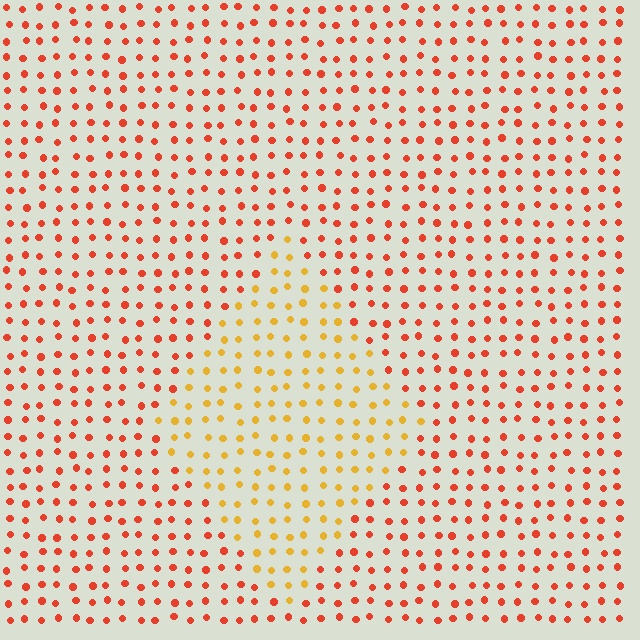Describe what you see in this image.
The image is filled with small red elements in a uniform arrangement. A diamond-shaped region is visible where the elements are tinted to a slightly different hue, forming a subtle color boundary.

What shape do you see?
I see a diamond.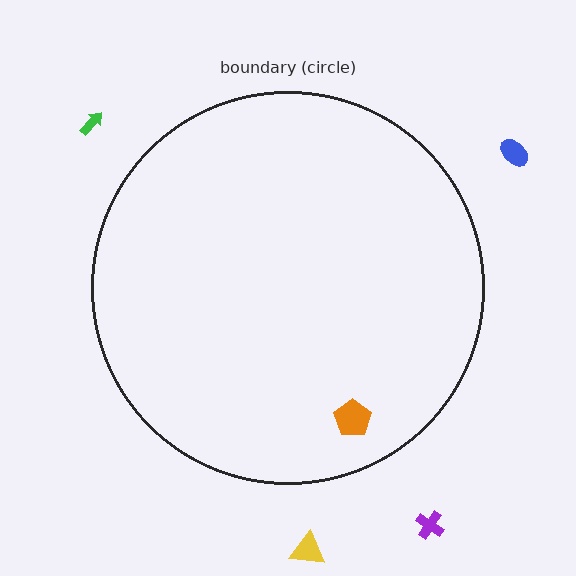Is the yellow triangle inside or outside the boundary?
Outside.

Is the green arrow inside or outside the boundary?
Outside.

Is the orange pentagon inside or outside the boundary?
Inside.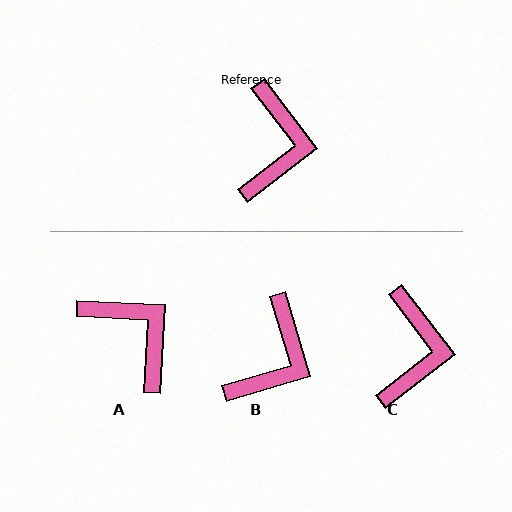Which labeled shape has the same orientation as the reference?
C.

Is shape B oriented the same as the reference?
No, it is off by about 21 degrees.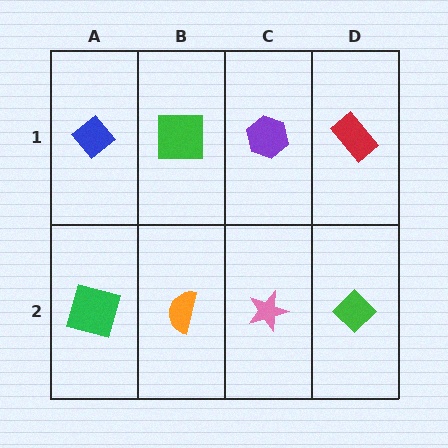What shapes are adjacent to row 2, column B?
A green square (row 1, column B), a green square (row 2, column A), a pink star (row 2, column C).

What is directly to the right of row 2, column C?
A green diamond.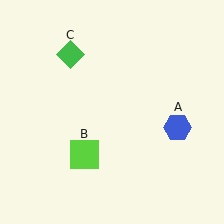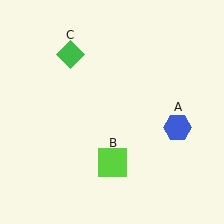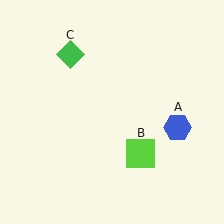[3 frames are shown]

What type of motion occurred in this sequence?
The lime square (object B) rotated counterclockwise around the center of the scene.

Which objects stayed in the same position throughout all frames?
Blue hexagon (object A) and green diamond (object C) remained stationary.